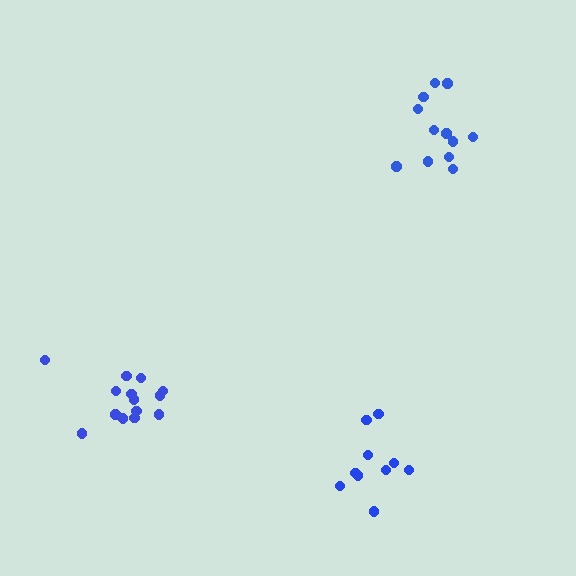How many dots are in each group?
Group 1: 14 dots, Group 2: 12 dots, Group 3: 11 dots (37 total).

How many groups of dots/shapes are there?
There are 3 groups.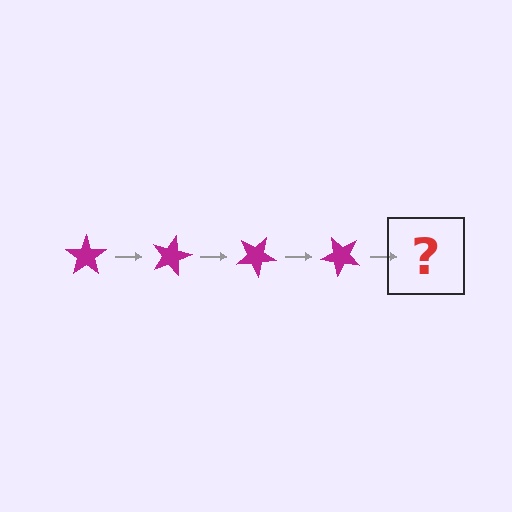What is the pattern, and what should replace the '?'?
The pattern is that the star rotates 15 degrees each step. The '?' should be a magenta star rotated 60 degrees.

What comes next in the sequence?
The next element should be a magenta star rotated 60 degrees.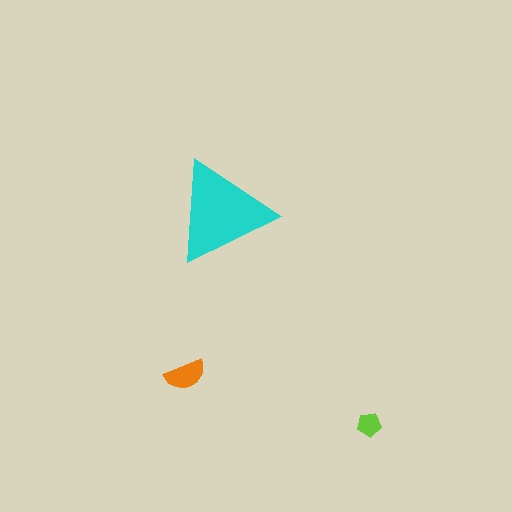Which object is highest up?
The cyan triangle is topmost.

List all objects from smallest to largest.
The lime pentagon, the orange semicircle, the cyan triangle.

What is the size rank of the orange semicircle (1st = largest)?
2nd.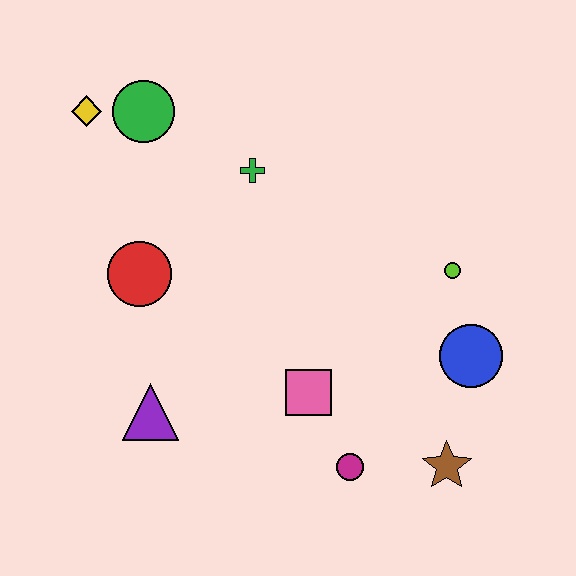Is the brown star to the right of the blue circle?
No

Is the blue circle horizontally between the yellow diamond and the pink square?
No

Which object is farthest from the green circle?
The brown star is farthest from the green circle.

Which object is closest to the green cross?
The green circle is closest to the green cross.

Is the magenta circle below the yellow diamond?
Yes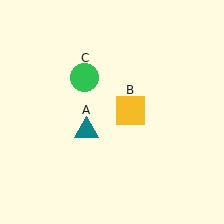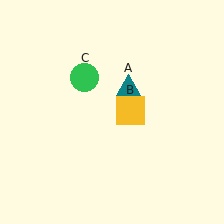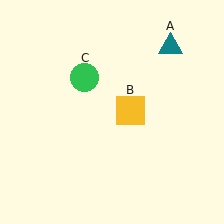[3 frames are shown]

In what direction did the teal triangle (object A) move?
The teal triangle (object A) moved up and to the right.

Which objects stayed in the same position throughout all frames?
Yellow square (object B) and green circle (object C) remained stationary.